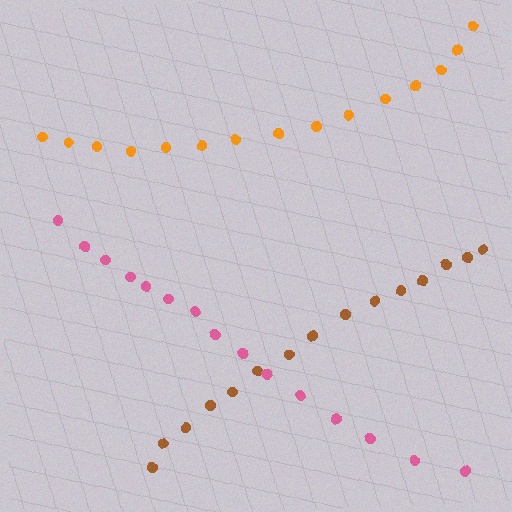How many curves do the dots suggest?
There are 3 distinct paths.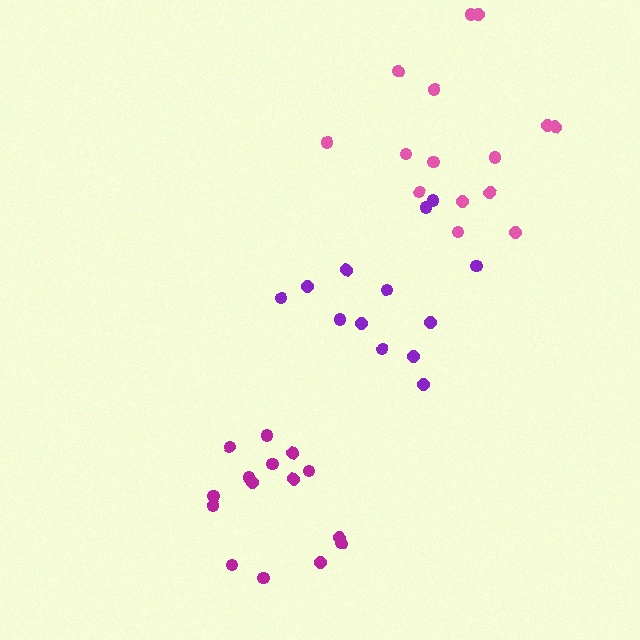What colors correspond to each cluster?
The clusters are colored: purple, magenta, pink.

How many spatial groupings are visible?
There are 3 spatial groupings.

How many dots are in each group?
Group 1: 13 dots, Group 2: 15 dots, Group 3: 15 dots (43 total).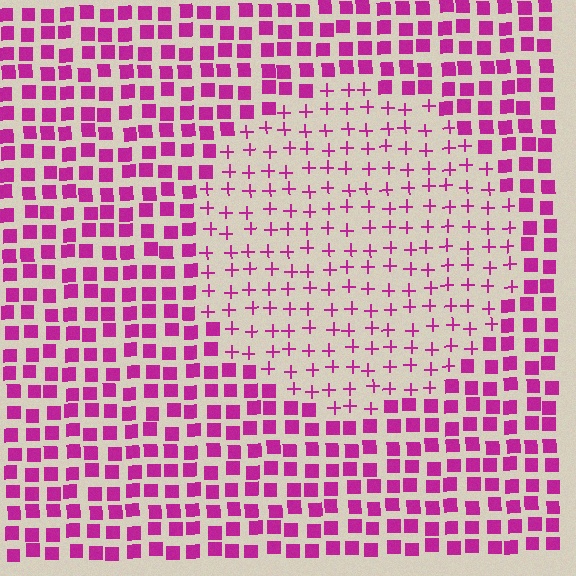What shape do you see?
I see a circle.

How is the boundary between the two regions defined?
The boundary is defined by a change in element shape: plus signs inside vs. squares outside. All elements share the same color and spacing.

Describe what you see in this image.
The image is filled with small magenta elements arranged in a uniform grid. A circle-shaped region contains plus signs, while the surrounding area contains squares. The boundary is defined purely by the change in element shape.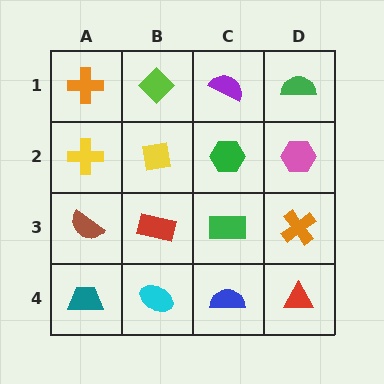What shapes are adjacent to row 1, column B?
A yellow square (row 2, column B), an orange cross (row 1, column A), a purple semicircle (row 1, column C).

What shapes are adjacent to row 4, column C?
A green rectangle (row 3, column C), a cyan ellipse (row 4, column B), a red triangle (row 4, column D).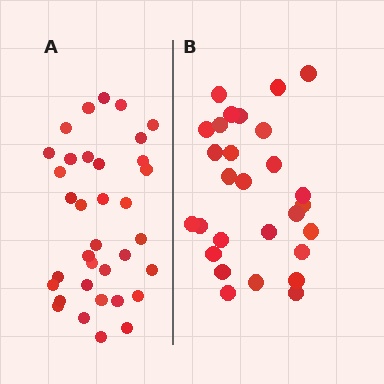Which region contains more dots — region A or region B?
Region A (the left region) has more dots.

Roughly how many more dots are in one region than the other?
Region A has roughly 8 or so more dots than region B.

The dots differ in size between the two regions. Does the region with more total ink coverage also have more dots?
No. Region B has more total ink coverage because its dots are larger, but region A actually contains more individual dots. Total area can be misleading — the number of items is what matters here.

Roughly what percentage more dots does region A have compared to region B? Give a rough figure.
About 25% more.